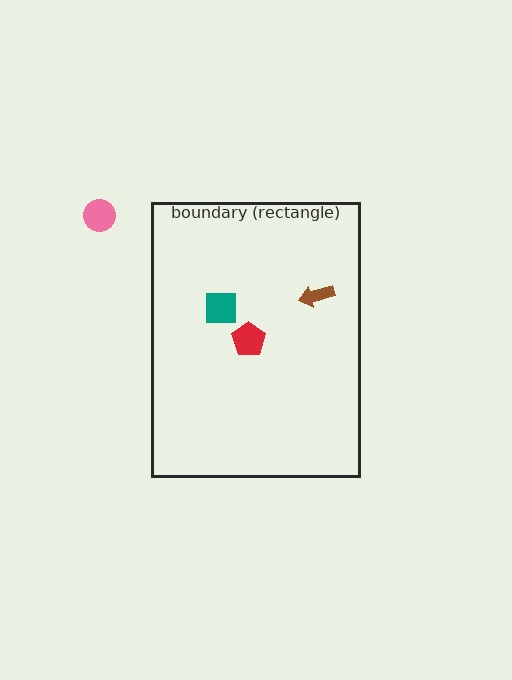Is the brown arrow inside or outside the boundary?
Inside.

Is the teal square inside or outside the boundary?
Inside.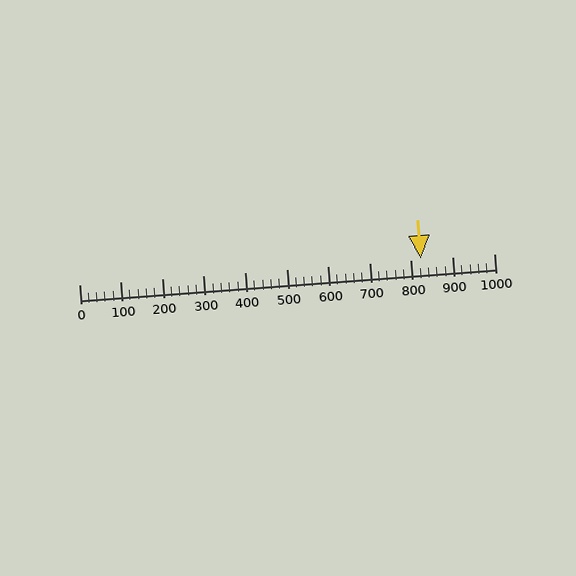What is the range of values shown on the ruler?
The ruler shows values from 0 to 1000.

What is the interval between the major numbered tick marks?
The major tick marks are spaced 100 units apart.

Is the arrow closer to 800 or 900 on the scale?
The arrow is closer to 800.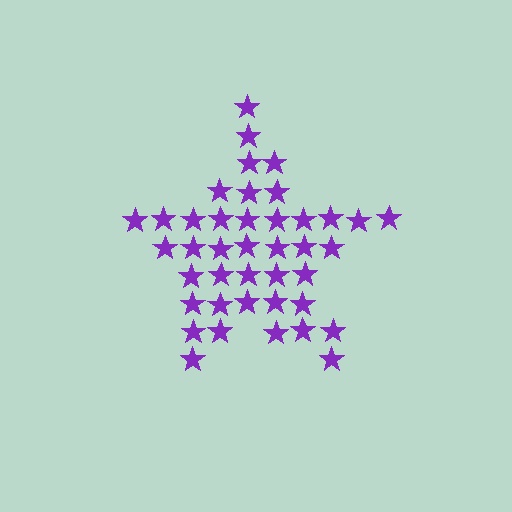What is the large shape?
The large shape is a star.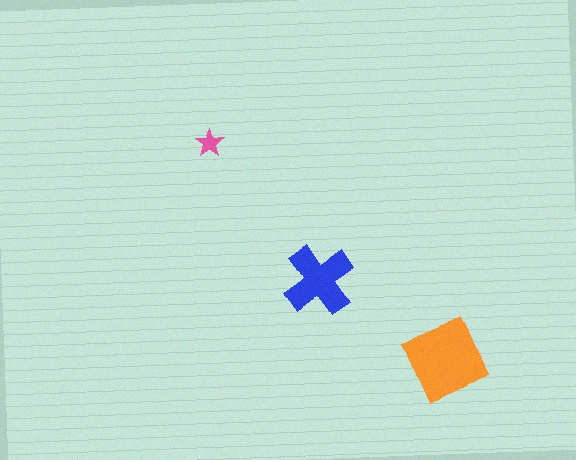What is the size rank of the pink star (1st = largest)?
3rd.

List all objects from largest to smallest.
The orange square, the blue cross, the pink star.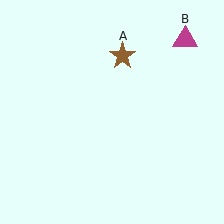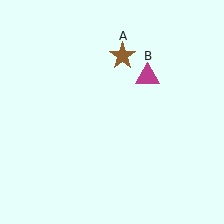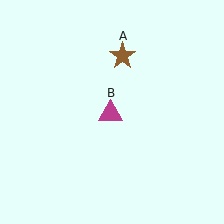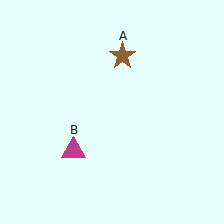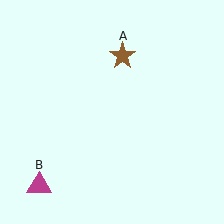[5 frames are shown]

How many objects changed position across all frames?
1 object changed position: magenta triangle (object B).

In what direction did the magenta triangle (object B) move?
The magenta triangle (object B) moved down and to the left.